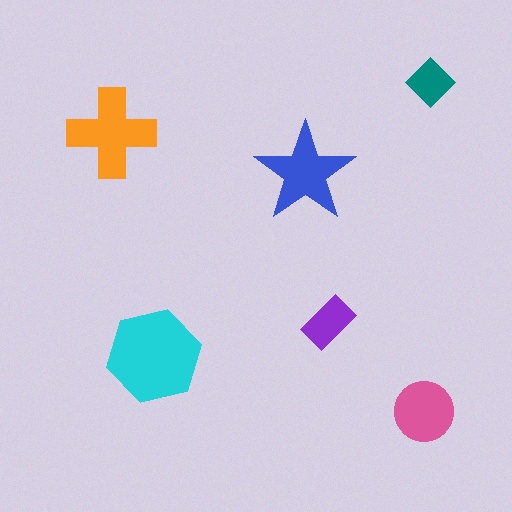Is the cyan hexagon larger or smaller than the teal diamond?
Larger.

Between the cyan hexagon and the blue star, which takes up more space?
The cyan hexagon.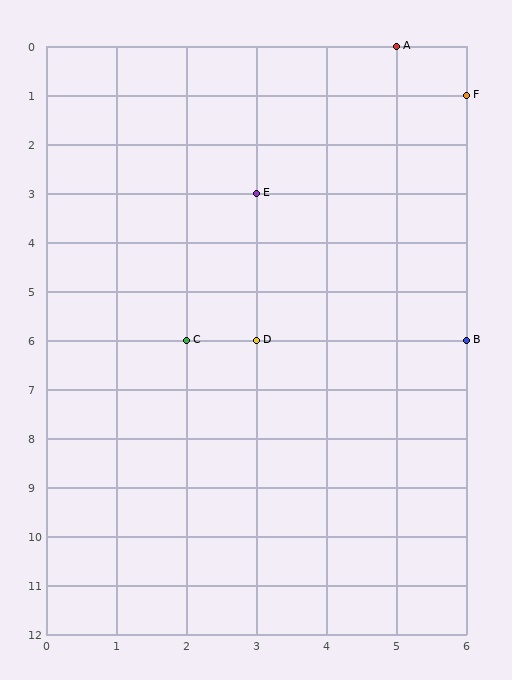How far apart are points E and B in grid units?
Points E and B are 3 columns and 3 rows apart (about 4.2 grid units diagonally).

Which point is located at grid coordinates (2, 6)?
Point C is at (2, 6).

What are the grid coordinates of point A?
Point A is at grid coordinates (5, 0).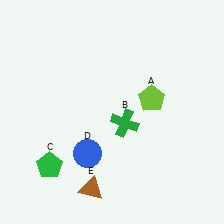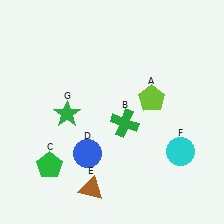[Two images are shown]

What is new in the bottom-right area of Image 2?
A cyan circle (F) was added in the bottom-right area of Image 2.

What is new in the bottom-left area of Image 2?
A green star (G) was added in the bottom-left area of Image 2.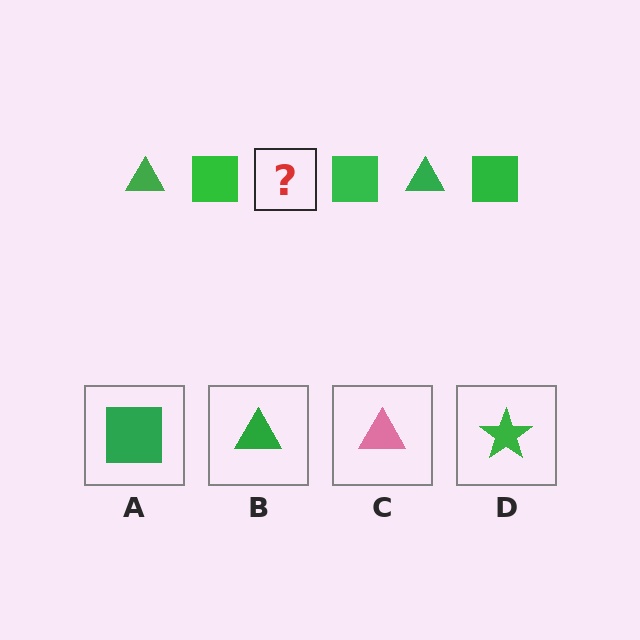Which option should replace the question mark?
Option B.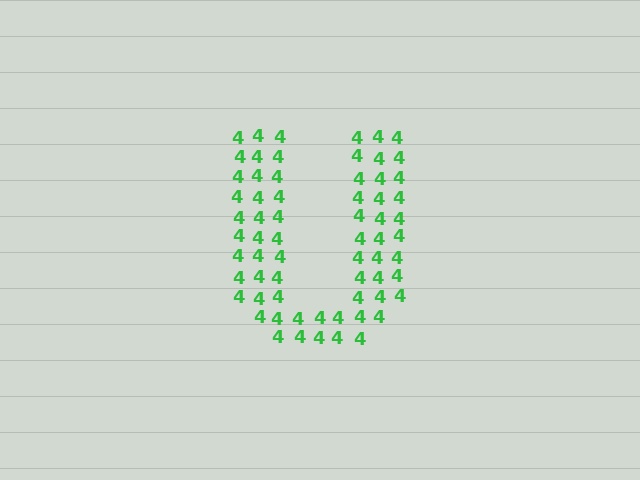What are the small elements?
The small elements are digit 4's.